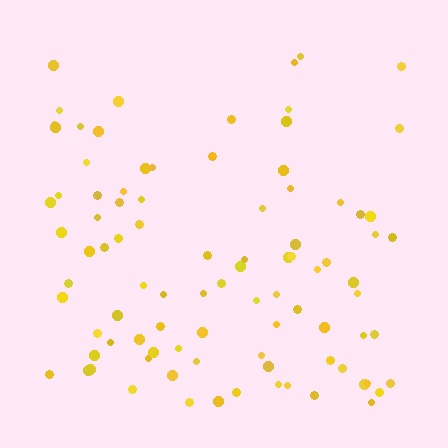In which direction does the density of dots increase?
From top to bottom, with the bottom side densest.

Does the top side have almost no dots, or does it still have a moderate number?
Still a moderate number, just noticeably fewer than the bottom.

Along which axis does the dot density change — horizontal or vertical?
Vertical.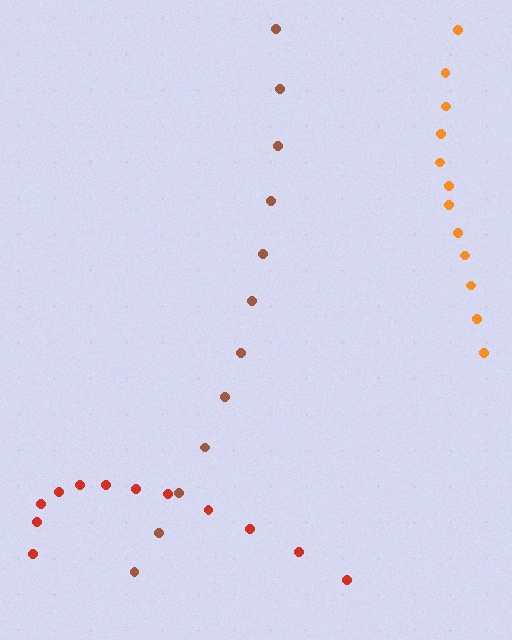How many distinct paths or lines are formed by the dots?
There are 3 distinct paths.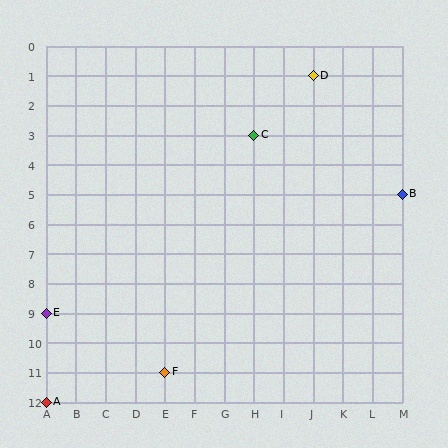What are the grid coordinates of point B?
Point B is at grid coordinates (M, 5).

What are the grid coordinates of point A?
Point A is at grid coordinates (A, 12).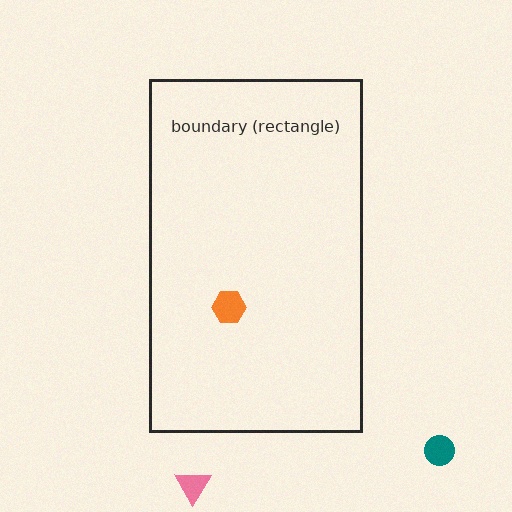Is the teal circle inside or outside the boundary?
Outside.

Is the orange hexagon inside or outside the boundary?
Inside.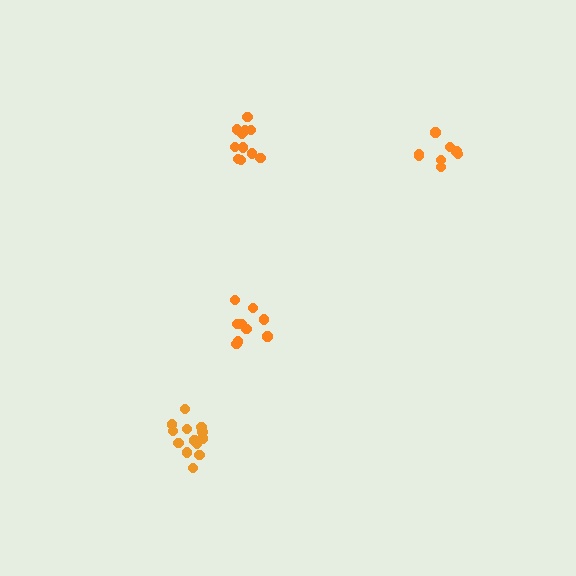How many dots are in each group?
Group 1: 8 dots, Group 2: 9 dots, Group 3: 11 dots, Group 4: 13 dots (41 total).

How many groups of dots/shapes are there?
There are 4 groups.